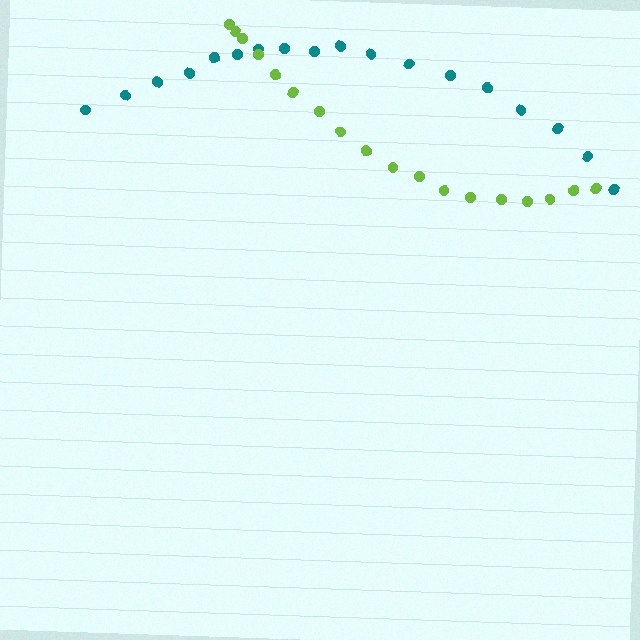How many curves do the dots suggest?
There are 2 distinct paths.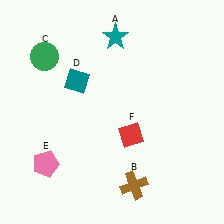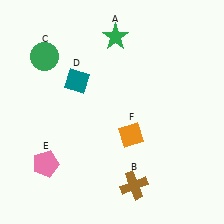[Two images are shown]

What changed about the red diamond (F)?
In Image 1, F is red. In Image 2, it changed to orange.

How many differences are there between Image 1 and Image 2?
There are 2 differences between the two images.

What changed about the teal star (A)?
In Image 1, A is teal. In Image 2, it changed to green.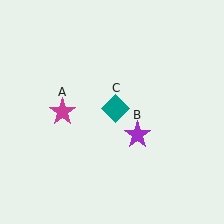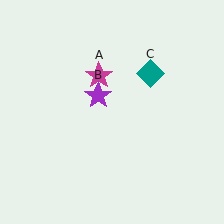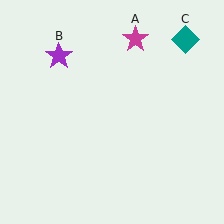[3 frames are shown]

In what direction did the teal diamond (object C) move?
The teal diamond (object C) moved up and to the right.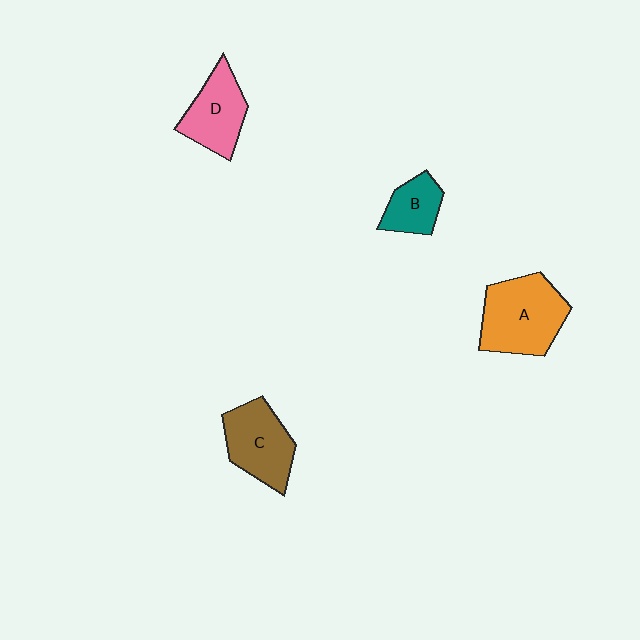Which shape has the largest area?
Shape A (orange).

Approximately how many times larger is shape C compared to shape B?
Approximately 1.7 times.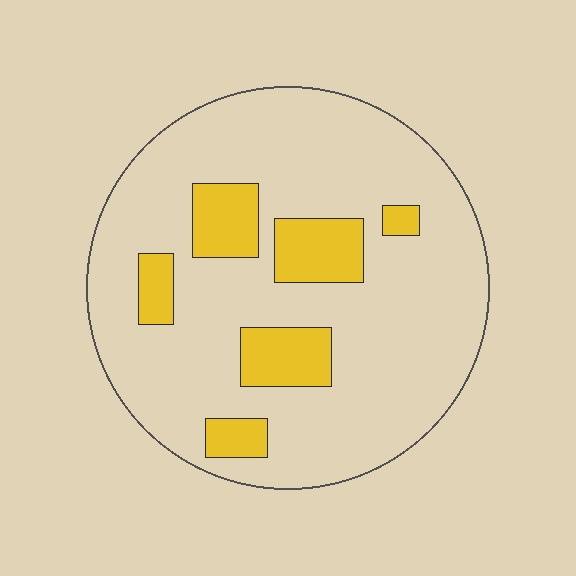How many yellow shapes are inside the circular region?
6.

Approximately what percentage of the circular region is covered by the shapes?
Approximately 20%.